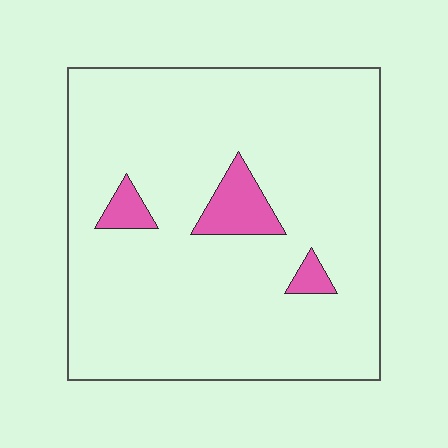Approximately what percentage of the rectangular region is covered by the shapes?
Approximately 5%.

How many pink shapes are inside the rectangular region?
3.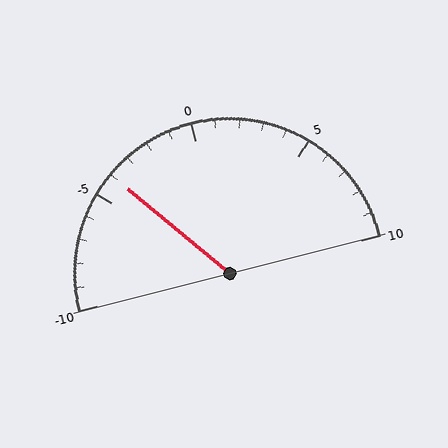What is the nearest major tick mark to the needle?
The nearest major tick mark is -5.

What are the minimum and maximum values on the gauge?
The gauge ranges from -10 to 10.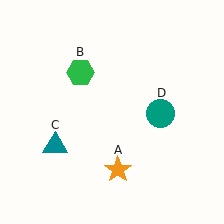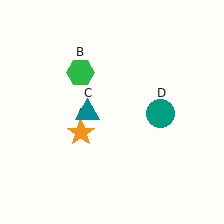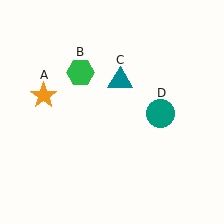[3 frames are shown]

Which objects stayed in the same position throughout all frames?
Green hexagon (object B) and teal circle (object D) remained stationary.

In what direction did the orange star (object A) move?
The orange star (object A) moved up and to the left.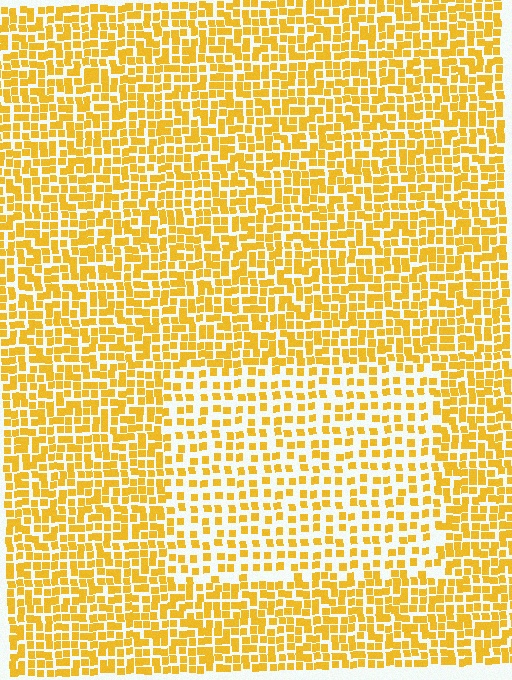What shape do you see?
I see a rectangle.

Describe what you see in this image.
The image contains small yellow elements arranged at two different densities. A rectangle-shaped region is visible where the elements are less densely packed than the surrounding area.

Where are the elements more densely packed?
The elements are more densely packed outside the rectangle boundary.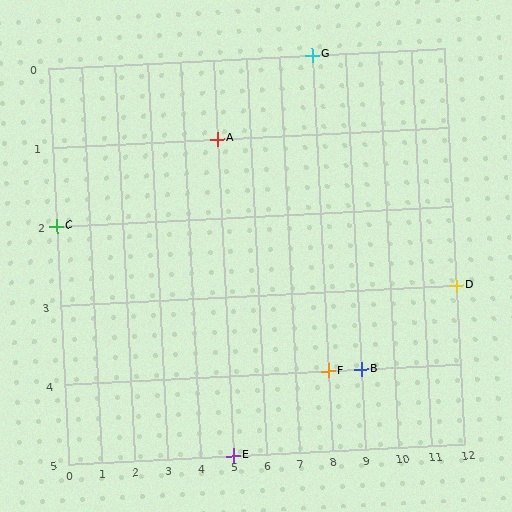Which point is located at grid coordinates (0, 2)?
Point C is at (0, 2).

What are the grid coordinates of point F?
Point F is at grid coordinates (8, 4).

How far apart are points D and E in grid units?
Points D and E are 7 columns and 2 rows apart (about 7.3 grid units diagonally).